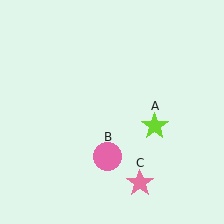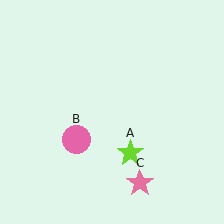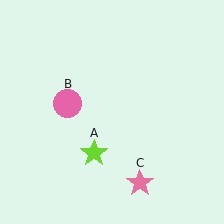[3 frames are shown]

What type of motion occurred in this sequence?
The lime star (object A), pink circle (object B) rotated clockwise around the center of the scene.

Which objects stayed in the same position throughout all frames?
Pink star (object C) remained stationary.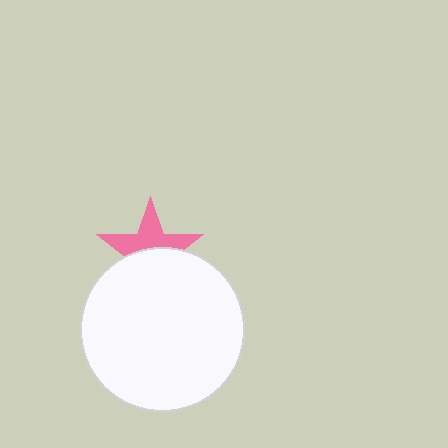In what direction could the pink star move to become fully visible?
The pink star could move up. That would shift it out from behind the white circle entirely.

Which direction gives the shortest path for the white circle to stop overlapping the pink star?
Moving down gives the shortest separation.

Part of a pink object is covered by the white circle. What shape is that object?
It is a star.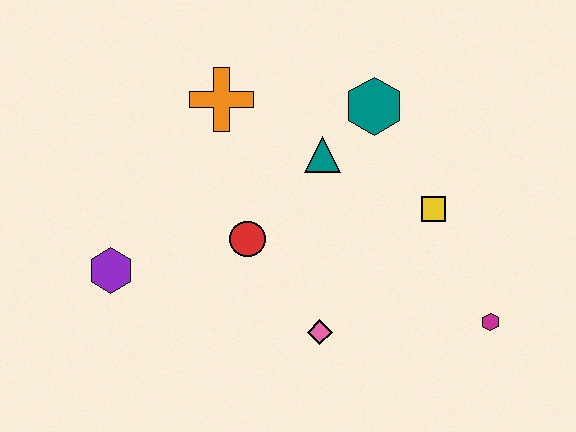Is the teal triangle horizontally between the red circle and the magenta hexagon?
Yes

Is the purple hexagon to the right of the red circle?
No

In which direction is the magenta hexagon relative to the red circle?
The magenta hexagon is to the right of the red circle.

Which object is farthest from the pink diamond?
The orange cross is farthest from the pink diamond.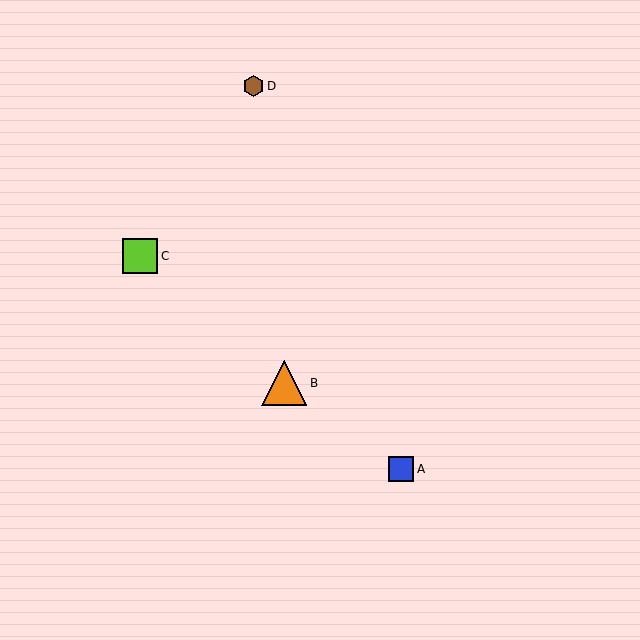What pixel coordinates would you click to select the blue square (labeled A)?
Click at (401, 469) to select the blue square A.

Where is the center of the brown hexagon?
The center of the brown hexagon is at (254, 86).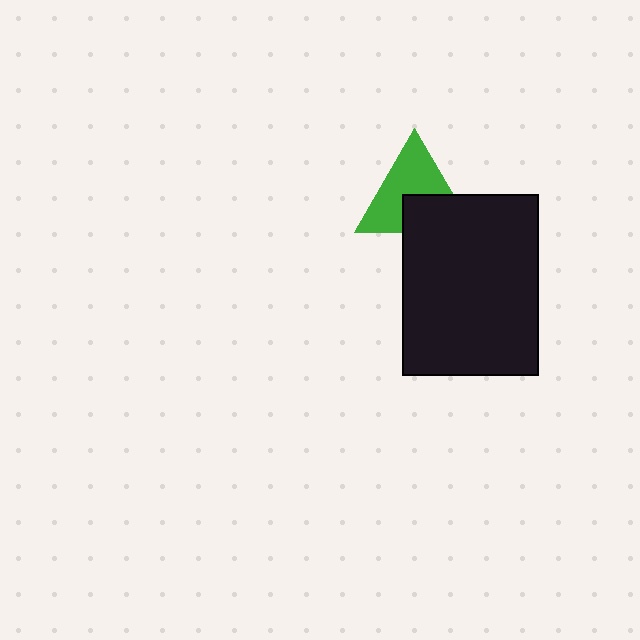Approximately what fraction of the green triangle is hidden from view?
Roughly 39% of the green triangle is hidden behind the black rectangle.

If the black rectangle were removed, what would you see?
You would see the complete green triangle.